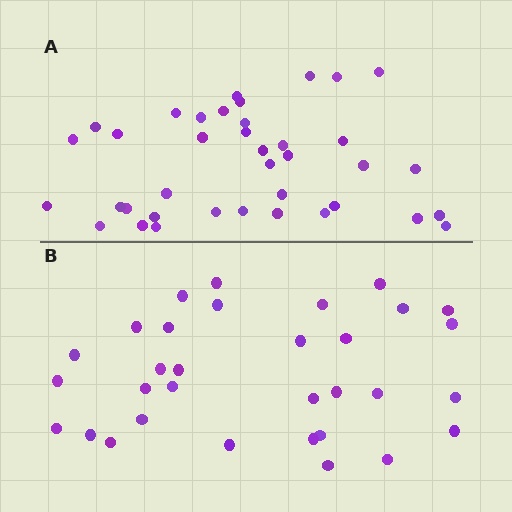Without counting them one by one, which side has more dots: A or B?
Region A (the top region) has more dots.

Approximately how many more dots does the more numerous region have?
Region A has about 6 more dots than region B.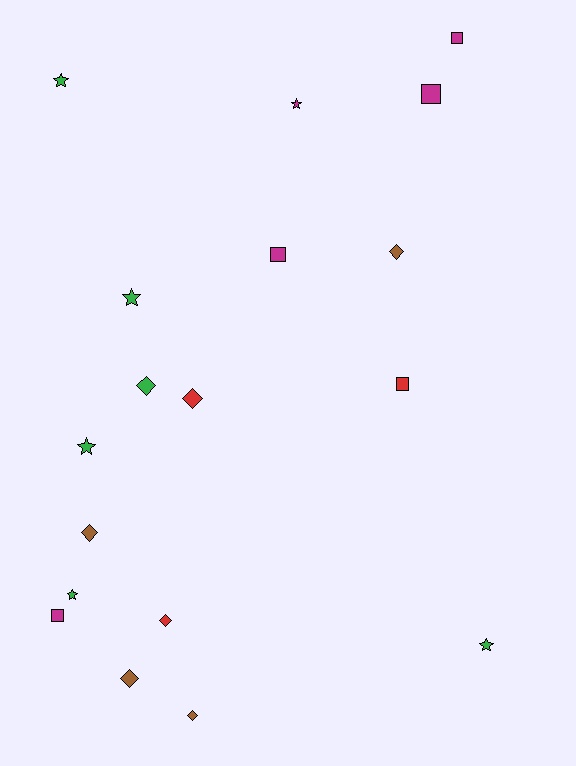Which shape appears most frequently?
Diamond, with 7 objects.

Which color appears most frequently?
Green, with 6 objects.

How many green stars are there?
There are 5 green stars.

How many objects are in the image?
There are 18 objects.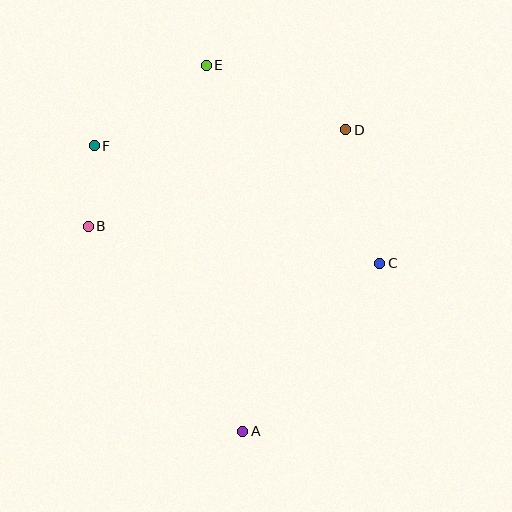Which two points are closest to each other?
Points B and F are closest to each other.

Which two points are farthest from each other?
Points A and E are farthest from each other.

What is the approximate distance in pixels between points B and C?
The distance between B and C is approximately 294 pixels.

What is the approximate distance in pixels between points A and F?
The distance between A and F is approximately 322 pixels.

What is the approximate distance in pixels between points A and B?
The distance between A and B is approximately 257 pixels.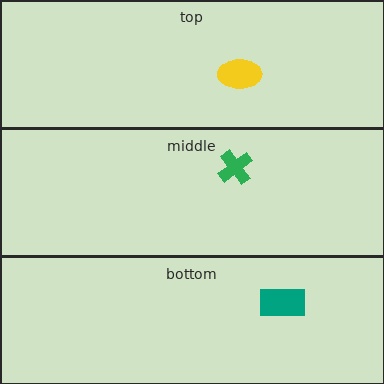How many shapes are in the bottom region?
1.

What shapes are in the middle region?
The green cross.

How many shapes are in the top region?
1.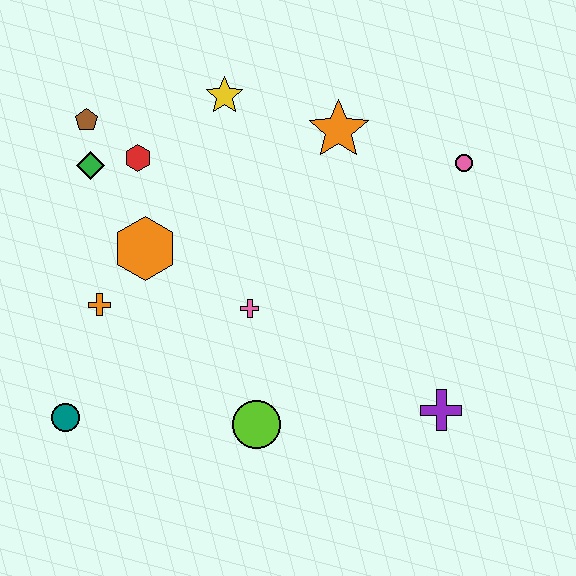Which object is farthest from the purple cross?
The brown pentagon is farthest from the purple cross.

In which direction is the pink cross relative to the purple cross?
The pink cross is to the left of the purple cross.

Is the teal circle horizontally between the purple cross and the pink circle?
No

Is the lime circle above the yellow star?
No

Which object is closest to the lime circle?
The pink cross is closest to the lime circle.